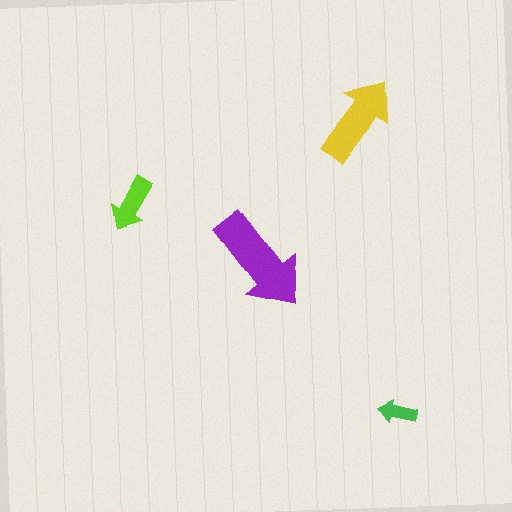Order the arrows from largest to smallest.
the purple one, the yellow one, the lime one, the green one.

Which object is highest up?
The yellow arrow is topmost.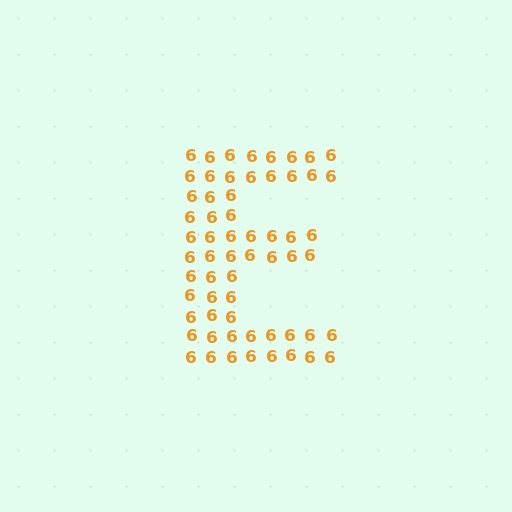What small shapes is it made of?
It is made of small digit 6's.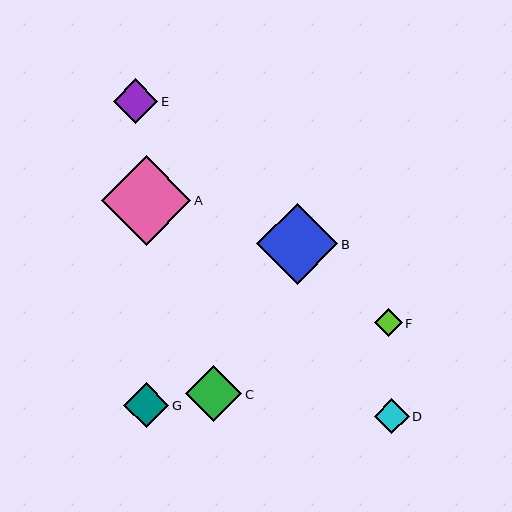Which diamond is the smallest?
Diamond F is the smallest with a size of approximately 27 pixels.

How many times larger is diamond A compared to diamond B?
Diamond A is approximately 1.1 times the size of diamond B.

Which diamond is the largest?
Diamond A is the largest with a size of approximately 89 pixels.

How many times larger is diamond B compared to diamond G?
Diamond B is approximately 1.8 times the size of diamond G.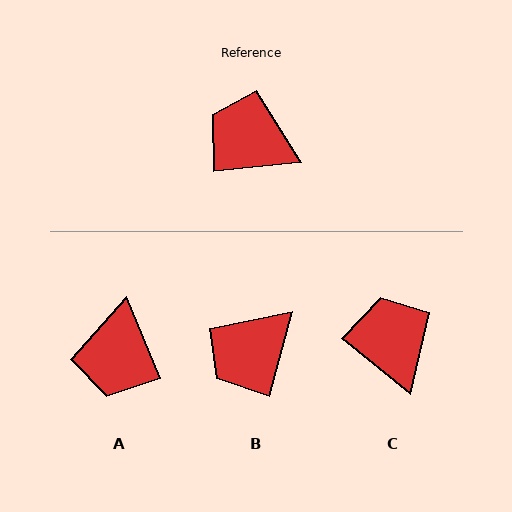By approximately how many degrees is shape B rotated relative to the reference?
Approximately 69 degrees counter-clockwise.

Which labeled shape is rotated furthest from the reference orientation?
A, about 106 degrees away.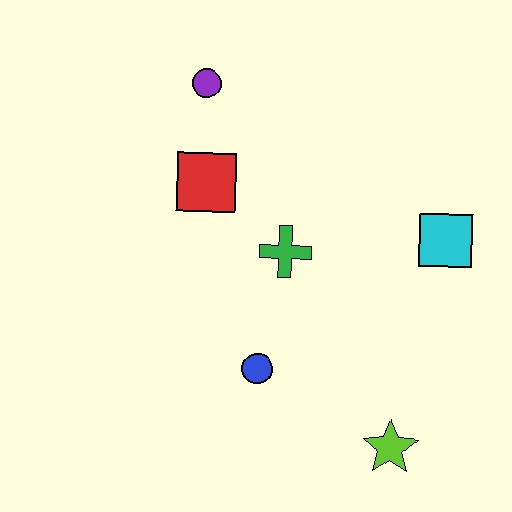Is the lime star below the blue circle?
Yes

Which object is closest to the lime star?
The blue circle is closest to the lime star.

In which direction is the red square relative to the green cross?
The red square is to the left of the green cross.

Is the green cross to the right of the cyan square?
No